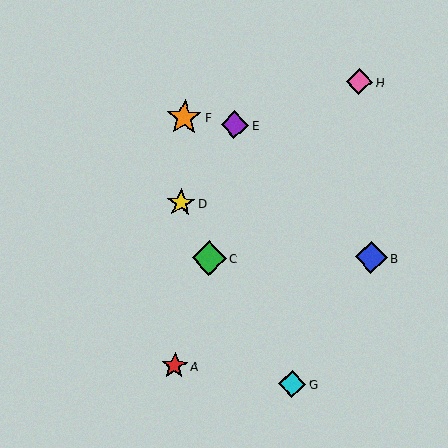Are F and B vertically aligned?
No, F is at x≈184 and B is at x≈371.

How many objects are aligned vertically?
3 objects (A, D, F) are aligned vertically.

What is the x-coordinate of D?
Object D is at x≈181.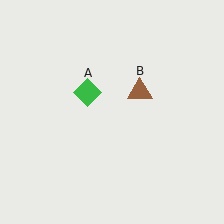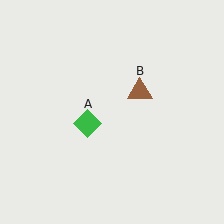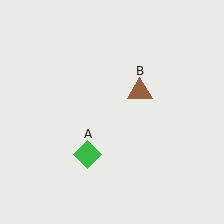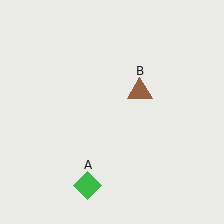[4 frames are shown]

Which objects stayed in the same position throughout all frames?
Brown triangle (object B) remained stationary.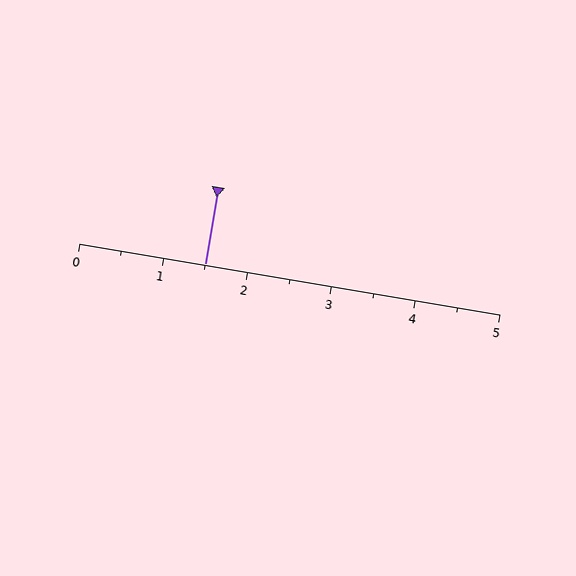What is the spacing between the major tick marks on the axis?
The major ticks are spaced 1 apart.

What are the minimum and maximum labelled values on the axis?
The axis runs from 0 to 5.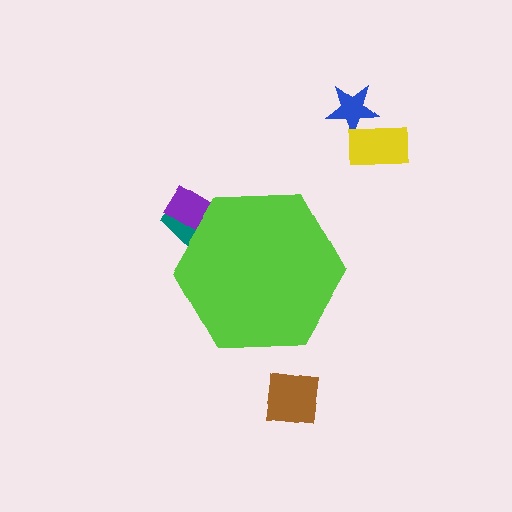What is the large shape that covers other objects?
A lime hexagon.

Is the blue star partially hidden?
No, the blue star is fully visible.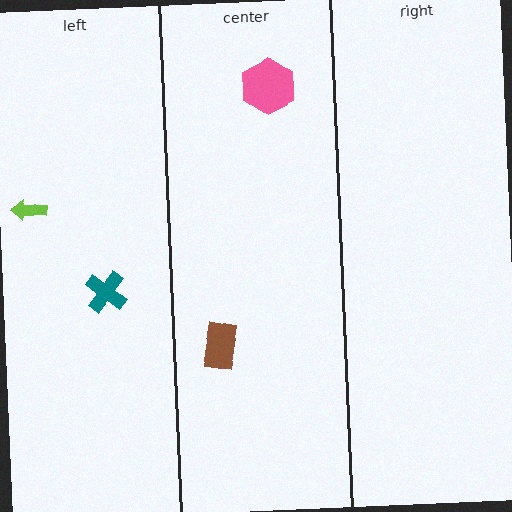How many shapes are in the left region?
2.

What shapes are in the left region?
The lime arrow, the teal cross.